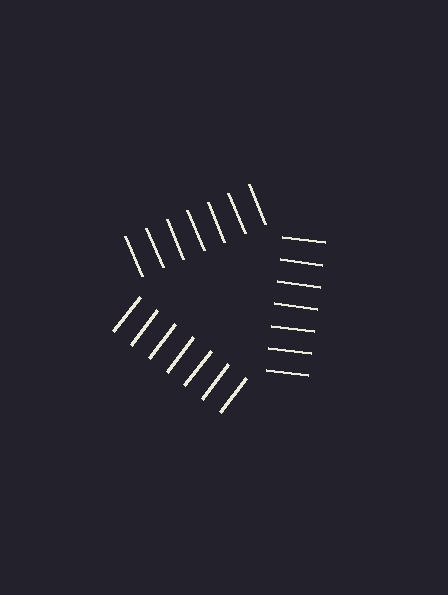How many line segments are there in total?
21 — 7 along each of the 3 edges.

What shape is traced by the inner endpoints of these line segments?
An illusory triangle — the line segments terminate on its edges but no continuous stroke is drawn.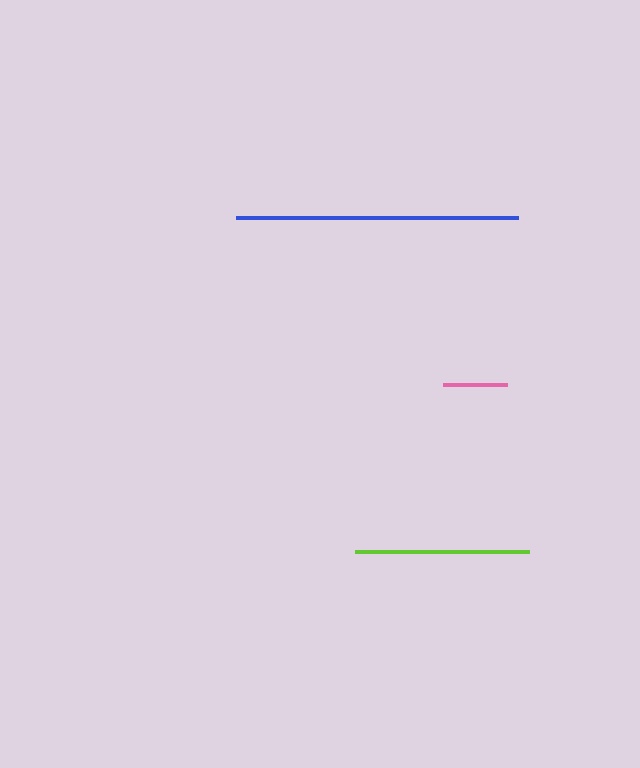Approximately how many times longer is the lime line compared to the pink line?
The lime line is approximately 2.7 times the length of the pink line.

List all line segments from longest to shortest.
From longest to shortest: blue, lime, pink.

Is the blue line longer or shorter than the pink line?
The blue line is longer than the pink line.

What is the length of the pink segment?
The pink segment is approximately 64 pixels long.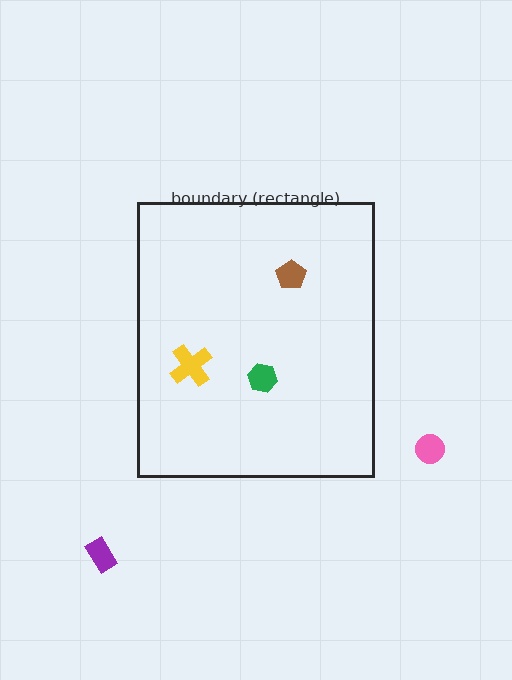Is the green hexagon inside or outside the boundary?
Inside.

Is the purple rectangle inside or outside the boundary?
Outside.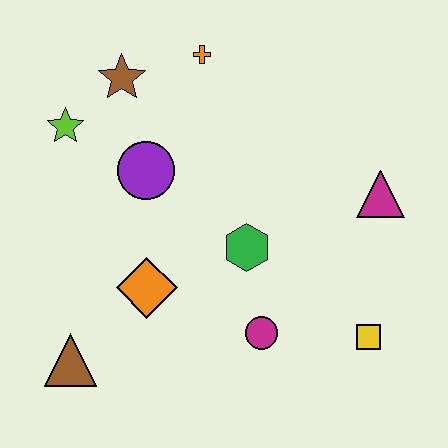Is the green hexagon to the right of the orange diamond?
Yes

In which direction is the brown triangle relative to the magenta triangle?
The brown triangle is to the left of the magenta triangle.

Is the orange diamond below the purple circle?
Yes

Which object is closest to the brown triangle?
The orange diamond is closest to the brown triangle.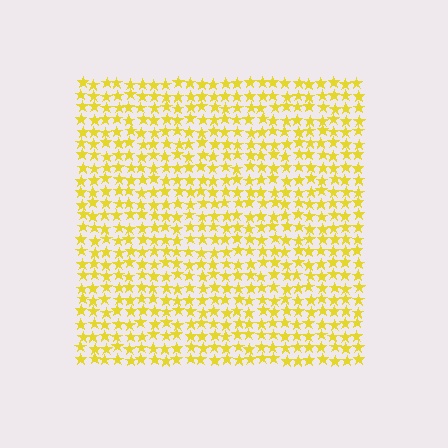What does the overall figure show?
The overall figure shows a square.